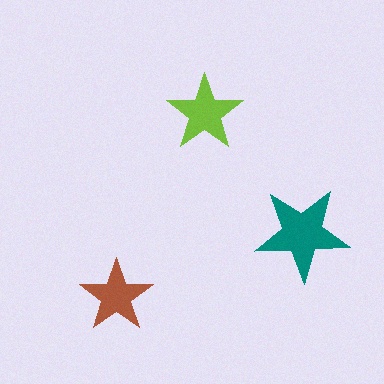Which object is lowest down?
The brown star is bottommost.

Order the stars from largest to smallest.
the teal one, the lime one, the brown one.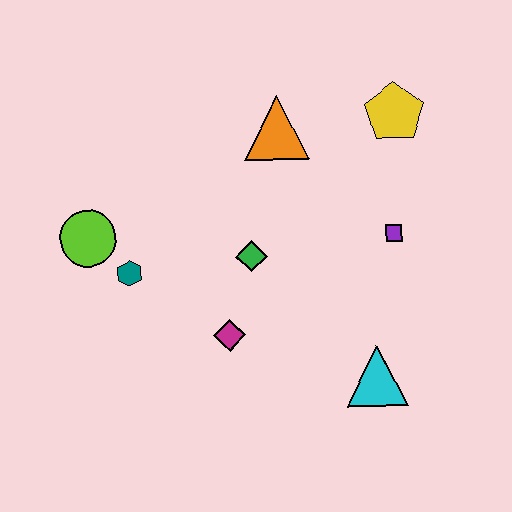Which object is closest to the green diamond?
The magenta diamond is closest to the green diamond.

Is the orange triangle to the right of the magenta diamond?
Yes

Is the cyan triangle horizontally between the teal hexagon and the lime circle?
No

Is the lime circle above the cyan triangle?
Yes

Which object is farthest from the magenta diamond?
The yellow pentagon is farthest from the magenta diamond.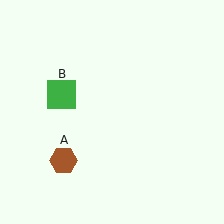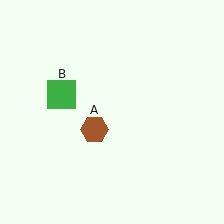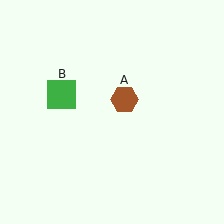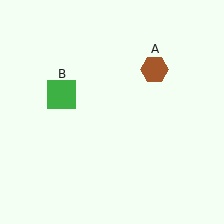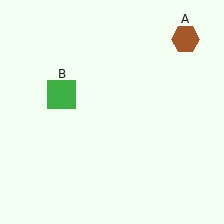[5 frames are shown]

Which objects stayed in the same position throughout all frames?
Green square (object B) remained stationary.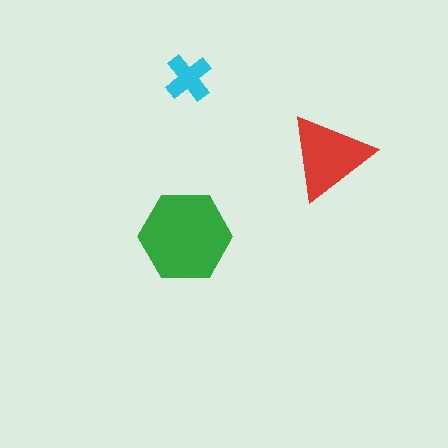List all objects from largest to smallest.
The green hexagon, the red triangle, the cyan cross.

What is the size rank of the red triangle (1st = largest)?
2nd.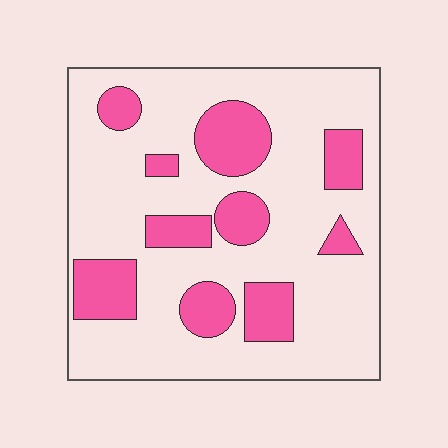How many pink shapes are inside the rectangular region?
10.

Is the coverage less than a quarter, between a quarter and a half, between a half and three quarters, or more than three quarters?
Less than a quarter.